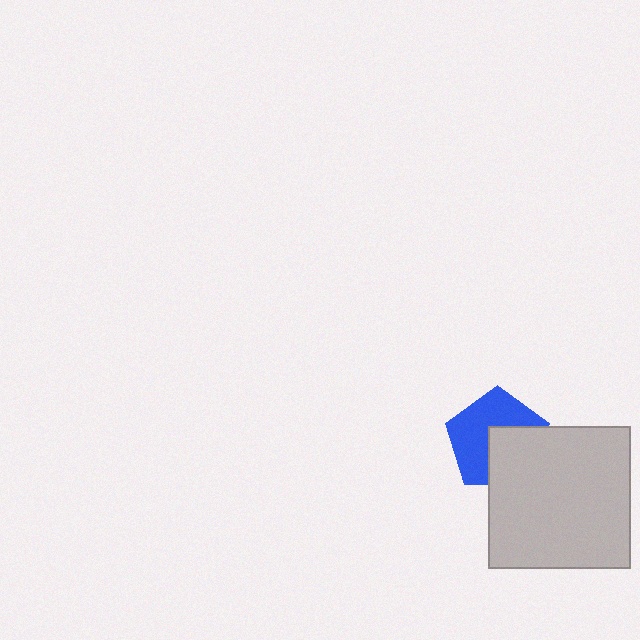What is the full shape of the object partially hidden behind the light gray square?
The partially hidden object is a blue pentagon.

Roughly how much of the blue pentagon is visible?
About half of it is visible (roughly 57%).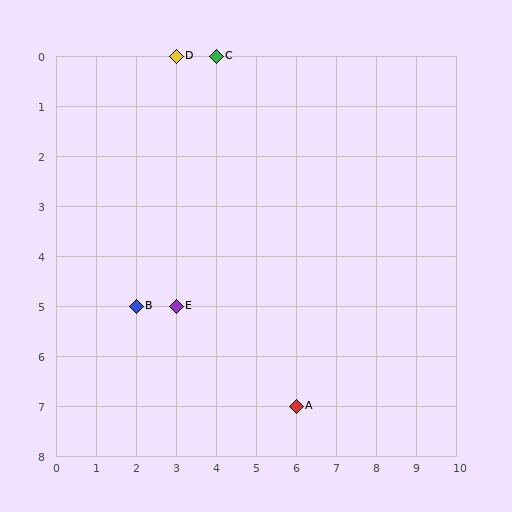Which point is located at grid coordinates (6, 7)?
Point A is at (6, 7).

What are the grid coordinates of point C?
Point C is at grid coordinates (4, 0).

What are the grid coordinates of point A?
Point A is at grid coordinates (6, 7).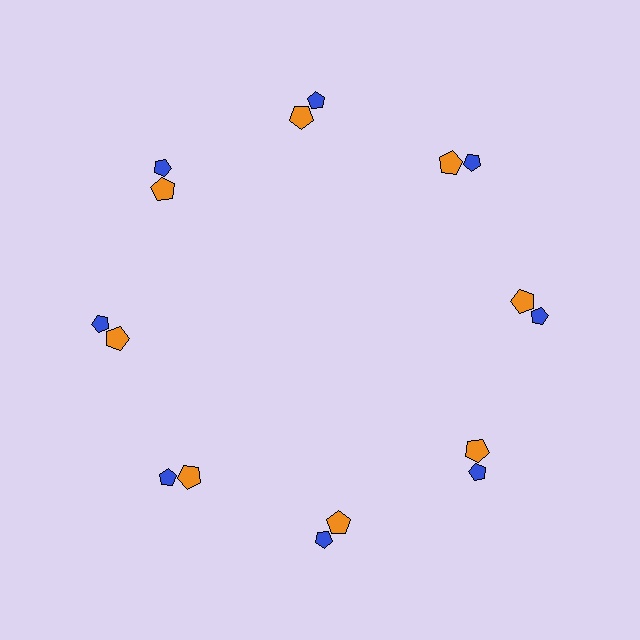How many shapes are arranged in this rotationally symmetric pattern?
There are 16 shapes, arranged in 8 groups of 2.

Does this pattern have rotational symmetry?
Yes, this pattern has 8-fold rotational symmetry. It looks the same after rotating 45 degrees around the center.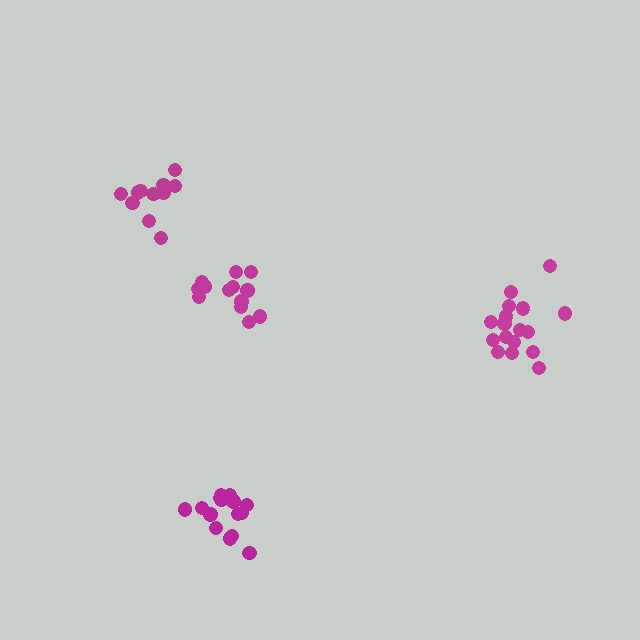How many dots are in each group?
Group 1: 13 dots, Group 2: 11 dots, Group 3: 17 dots, Group 4: 15 dots (56 total).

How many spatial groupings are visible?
There are 4 spatial groupings.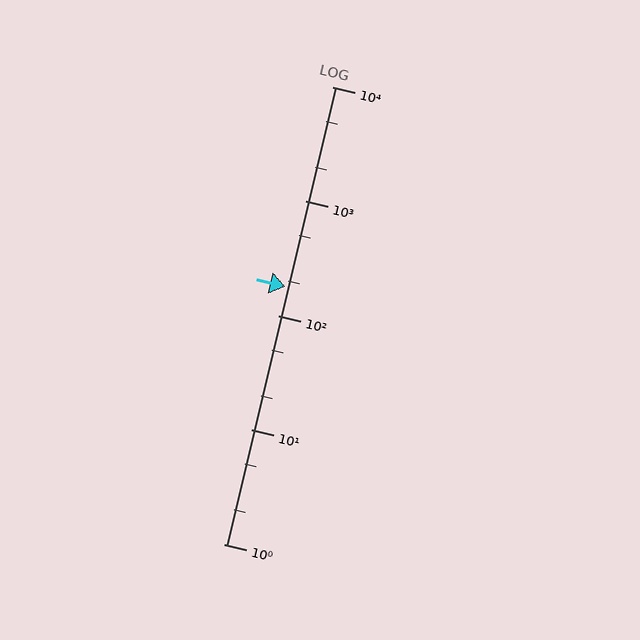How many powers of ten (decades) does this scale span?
The scale spans 4 decades, from 1 to 10000.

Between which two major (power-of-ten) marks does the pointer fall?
The pointer is between 100 and 1000.